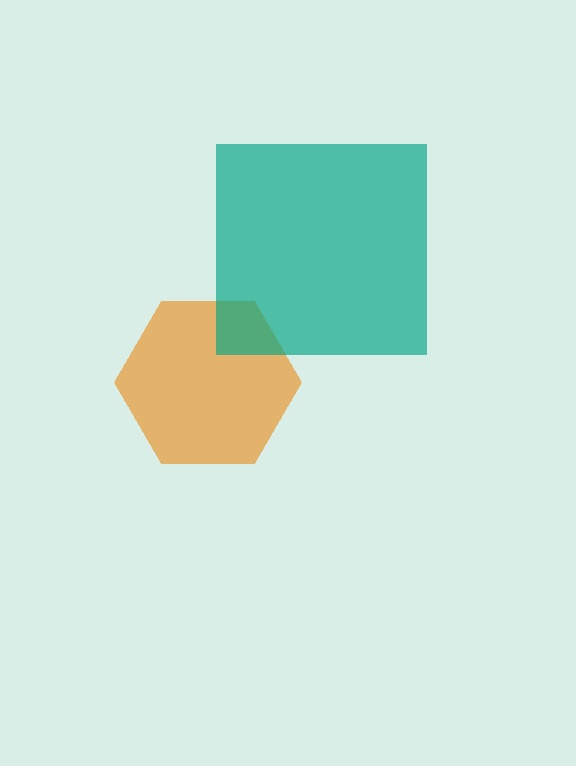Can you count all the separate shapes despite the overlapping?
Yes, there are 2 separate shapes.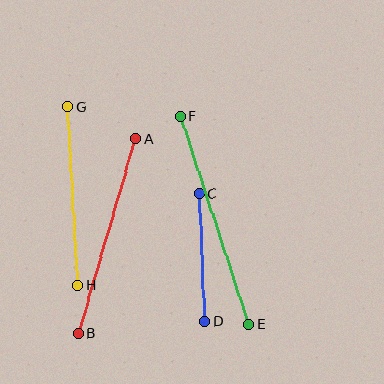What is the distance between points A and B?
The distance is approximately 203 pixels.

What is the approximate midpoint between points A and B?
The midpoint is at approximately (107, 236) pixels.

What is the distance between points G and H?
The distance is approximately 179 pixels.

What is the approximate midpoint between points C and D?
The midpoint is at approximately (202, 258) pixels.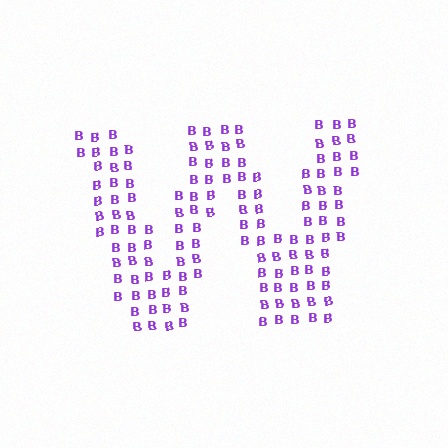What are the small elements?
The small elements are letter B's.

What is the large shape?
The large shape is the letter W.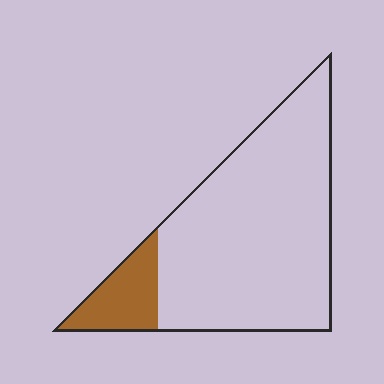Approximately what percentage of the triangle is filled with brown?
Approximately 15%.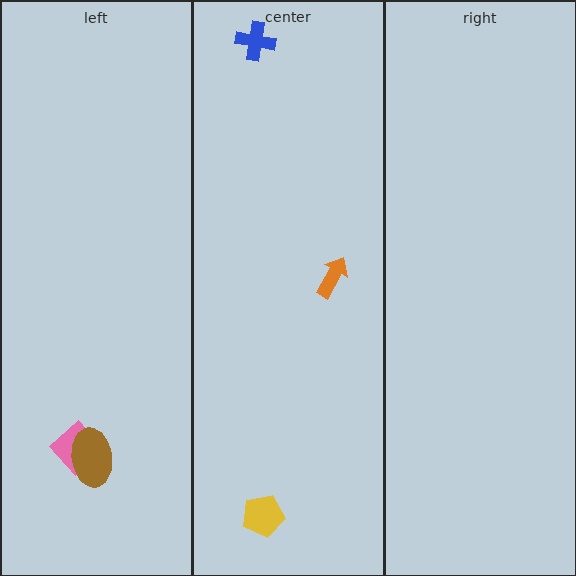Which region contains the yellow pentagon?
The center region.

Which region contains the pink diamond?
The left region.